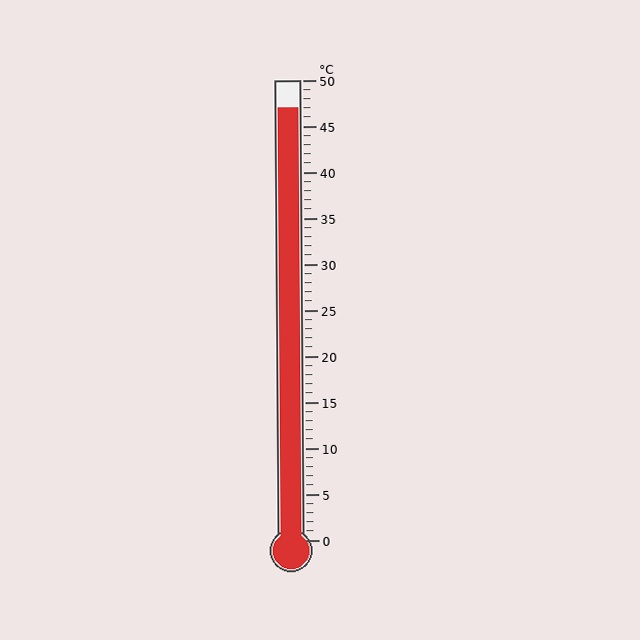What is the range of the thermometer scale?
The thermometer scale ranges from 0°C to 50°C.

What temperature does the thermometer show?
The thermometer shows approximately 47°C.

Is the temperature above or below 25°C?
The temperature is above 25°C.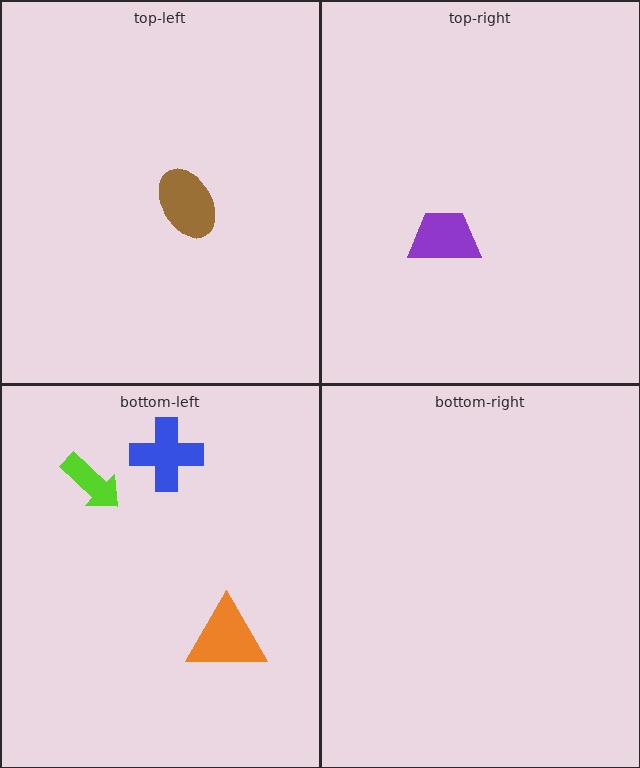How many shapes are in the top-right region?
1.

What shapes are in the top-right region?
The purple trapezoid.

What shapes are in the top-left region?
The brown ellipse.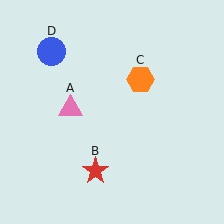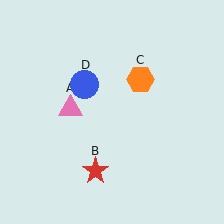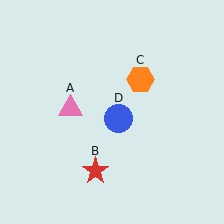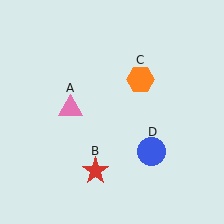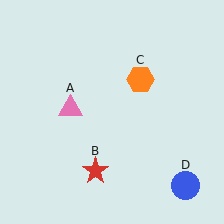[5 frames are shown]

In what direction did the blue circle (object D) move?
The blue circle (object D) moved down and to the right.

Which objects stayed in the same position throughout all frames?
Pink triangle (object A) and red star (object B) and orange hexagon (object C) remained stationary.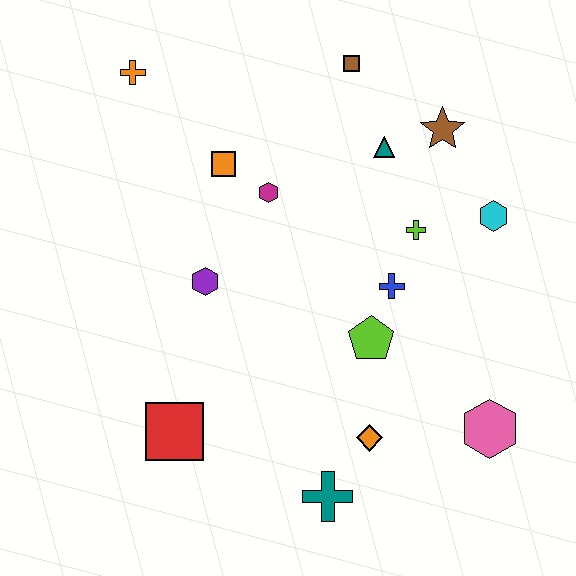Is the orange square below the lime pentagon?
No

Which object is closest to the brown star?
The teal triangle is closest to the brown star.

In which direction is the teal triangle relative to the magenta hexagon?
The teal triangle is to the right of the magenta hexagon.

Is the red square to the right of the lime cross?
No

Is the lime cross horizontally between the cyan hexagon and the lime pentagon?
Yes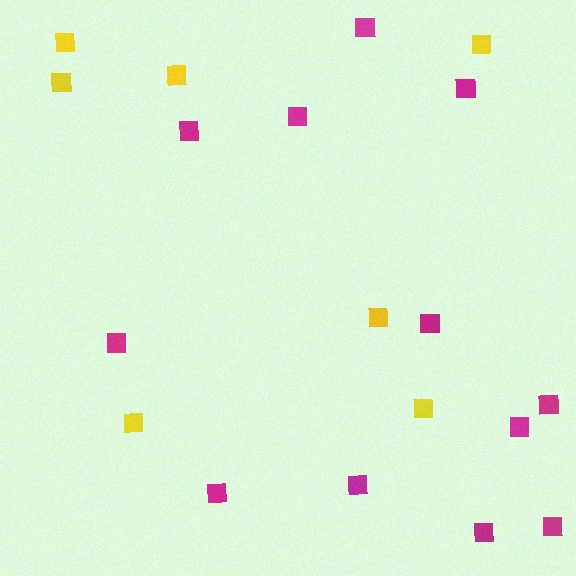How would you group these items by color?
There are 2 groups: one group of yellow squares (7) and one group of magenta squares (12).